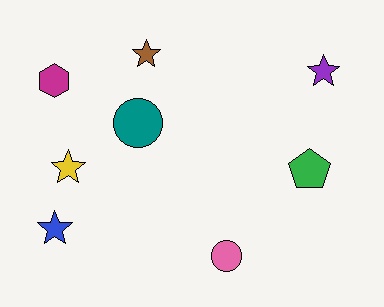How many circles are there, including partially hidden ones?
There are 2 circles.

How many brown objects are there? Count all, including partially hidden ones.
There is 1 brown object.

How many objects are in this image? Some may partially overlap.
There are 8 objects.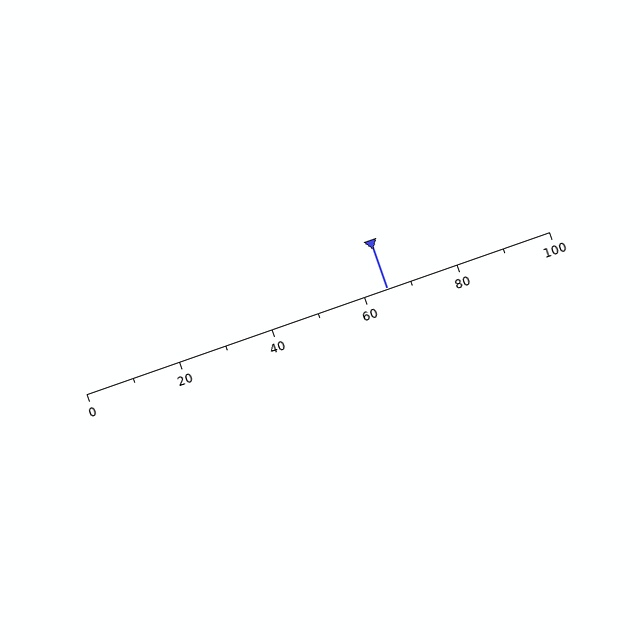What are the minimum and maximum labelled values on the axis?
The axis runs from 0 to 100.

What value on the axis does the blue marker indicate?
The marker indicates approximately 65.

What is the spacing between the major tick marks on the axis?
The major ticks are spaced 20 apart.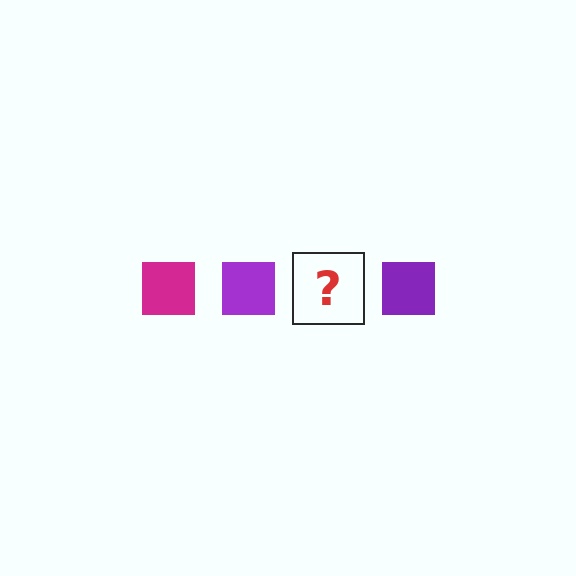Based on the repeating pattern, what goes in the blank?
The blank should be a magenta square.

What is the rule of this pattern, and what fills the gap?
The rule is that the pattern cycles through magenta, purple squares. The gap should be filled with a magenta square.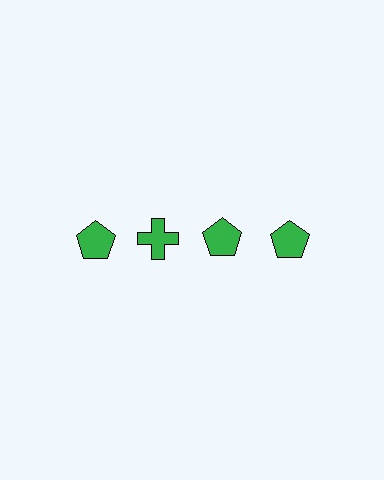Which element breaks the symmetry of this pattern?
The green cross in the top row, second from left column breaks the symmetry. All other shapes are green pentagons.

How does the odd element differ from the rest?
It has a different shape: cross instead of pentagon.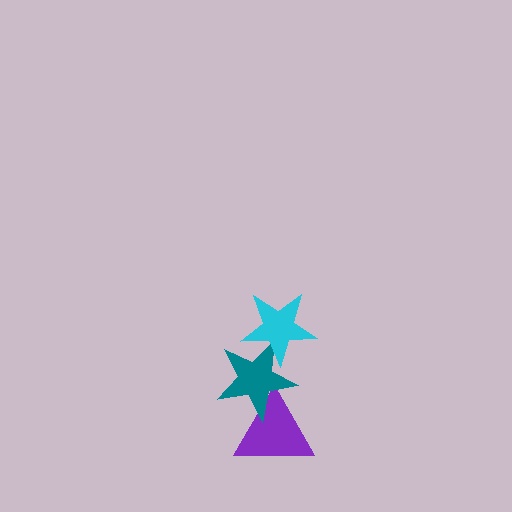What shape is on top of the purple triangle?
The teal star is on top of the purple triangle.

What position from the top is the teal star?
The teal star is 2nd from the top.